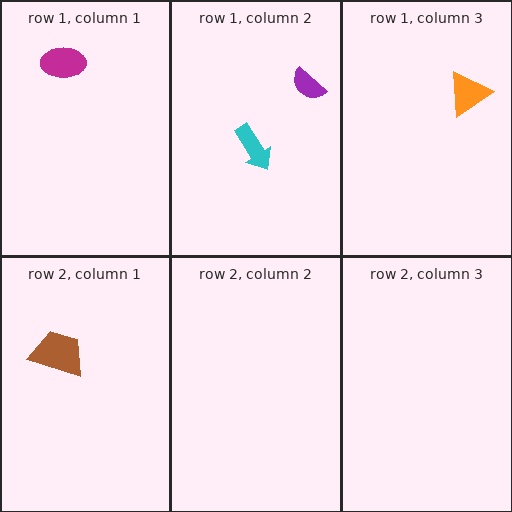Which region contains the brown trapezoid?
The row 2, column 1 region.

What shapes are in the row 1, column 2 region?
The purple semicircle, the cyan arrow.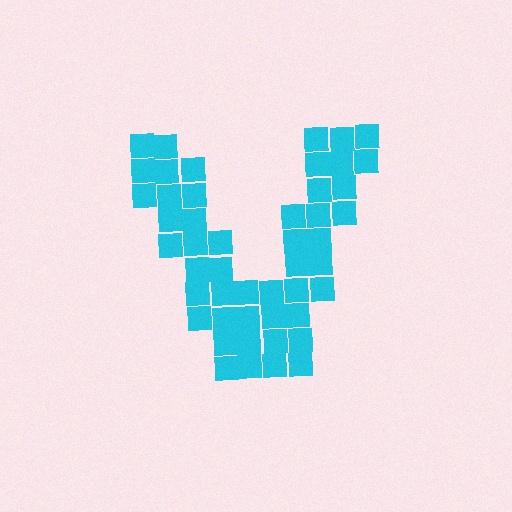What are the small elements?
The small elements are squares.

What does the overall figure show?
The overall figure shows the letter V.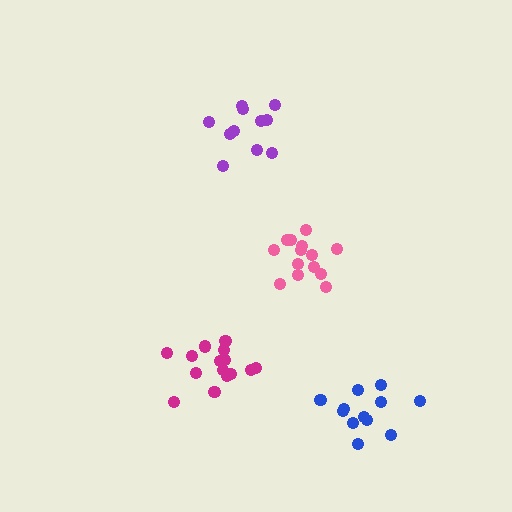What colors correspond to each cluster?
The clusters are colored: blue, pink, magenta, purple.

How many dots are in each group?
Group 1: 12 dots, Group 2: 14 dots, Group 3: 15 dots, Group 4: 11 dots (52 total).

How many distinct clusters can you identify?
There are 4 distinct clusters.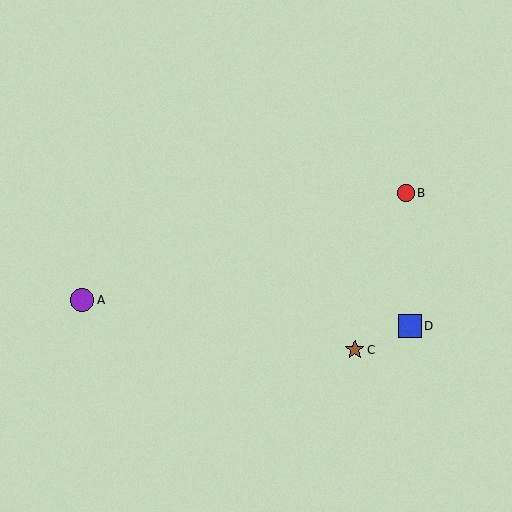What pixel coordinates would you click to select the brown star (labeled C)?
Click at (355, 349) to select the brown star C.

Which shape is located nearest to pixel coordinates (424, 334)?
The blue square (labeled D) at (409, 326) is nearest to that location.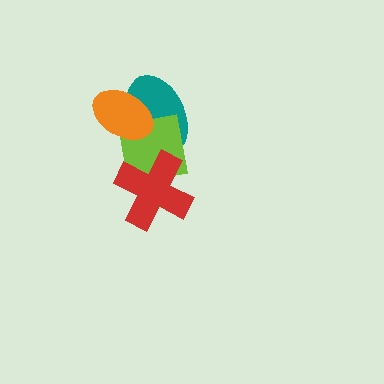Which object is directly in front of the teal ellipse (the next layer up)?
The lime square is directly in front of the teal ellipse.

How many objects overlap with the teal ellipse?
2 objects overlap with the teal ellipse.